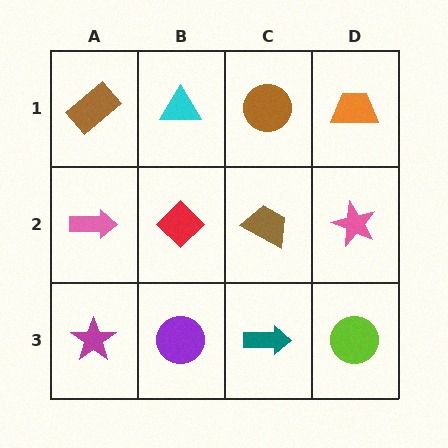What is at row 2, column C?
A brown trapezoid.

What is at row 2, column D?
A pink star.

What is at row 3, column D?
A lime circle.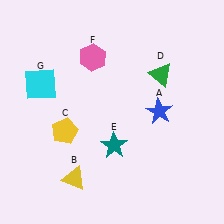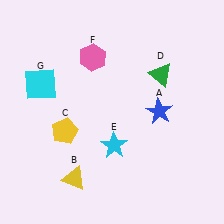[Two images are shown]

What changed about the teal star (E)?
In Image 1, E is teal. In Image 2, it changed to cyan.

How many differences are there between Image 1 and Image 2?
There is 1 difference between the two images.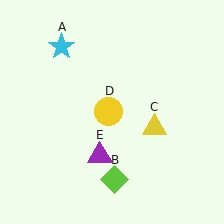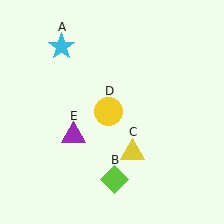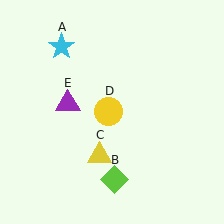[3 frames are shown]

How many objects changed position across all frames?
2 objects changed position: yellow triangle (object C), purple triangle (object E).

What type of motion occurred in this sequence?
The yellow triangle (object C), purple triangle (object E) rotated clockwise around the center of the scene.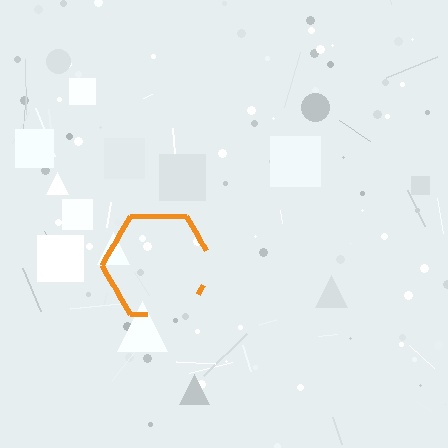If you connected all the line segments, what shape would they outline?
They would outline a hexagon.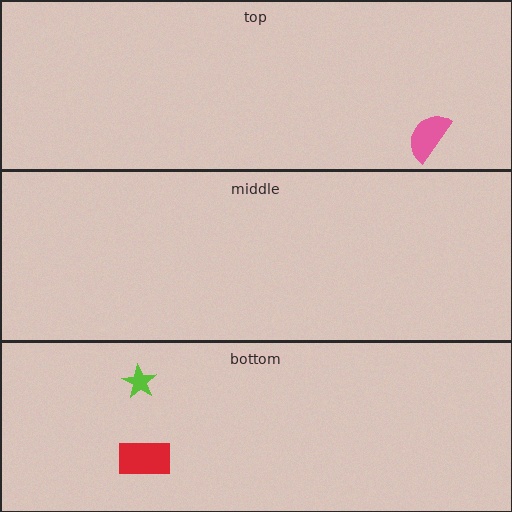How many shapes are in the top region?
1.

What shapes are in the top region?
The pink semicircle.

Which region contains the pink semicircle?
The top region.